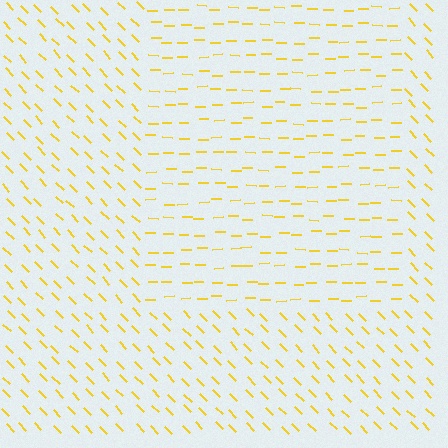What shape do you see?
I see a rectangle.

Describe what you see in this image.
The image is filled with small yellow line segments. A rectangle region in the image has lines oriented differently from the surrounding lines, creating a visible texture boundary.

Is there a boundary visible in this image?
Yes, there is a texture boundary formed by a change in line orientation.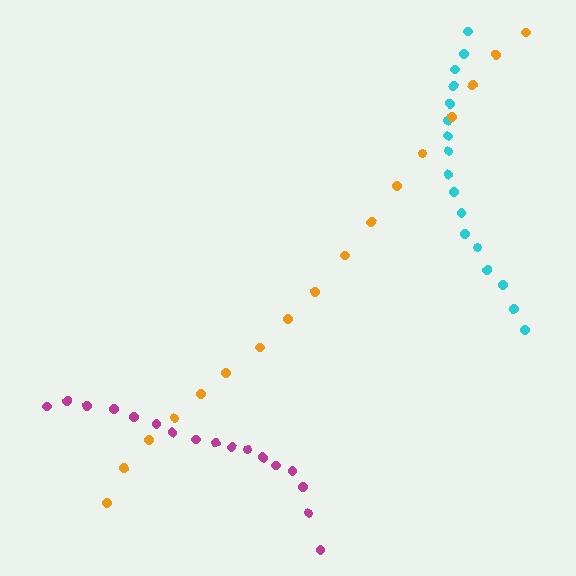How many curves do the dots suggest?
There are 3 distinct paths.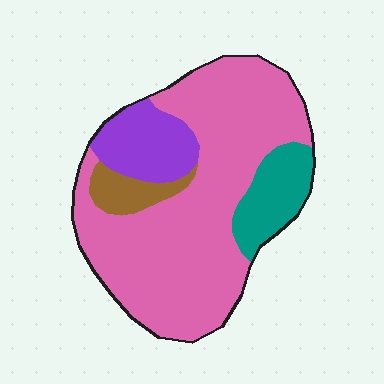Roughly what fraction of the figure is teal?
Teal takes up about one eighth (1/8) of the figure.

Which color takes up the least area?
Brown, at roughly 5%.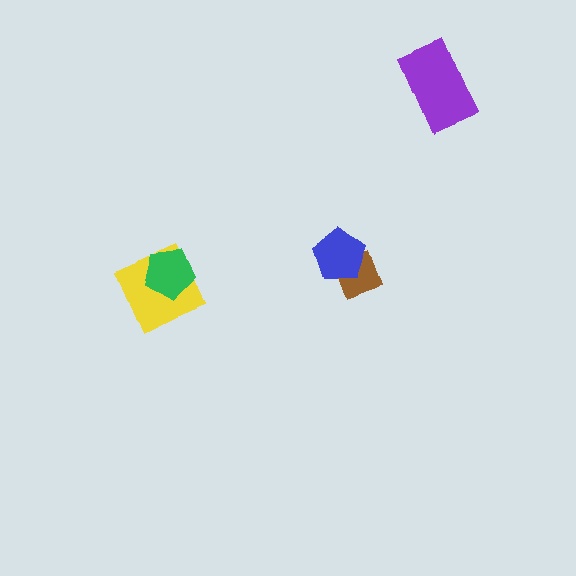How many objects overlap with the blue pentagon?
1 object overlaps with the blue pentagon.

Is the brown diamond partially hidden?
Yes, it is partially covered by another shape.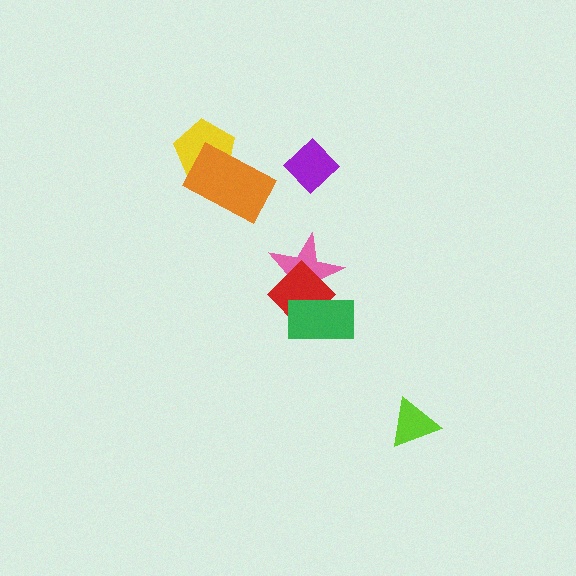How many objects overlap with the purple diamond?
0 objects overlap with the purple diamond.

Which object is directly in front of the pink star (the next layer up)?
The red diamond is directly in front of the pink star.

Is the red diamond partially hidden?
Yes, it is partially covered by another shape.